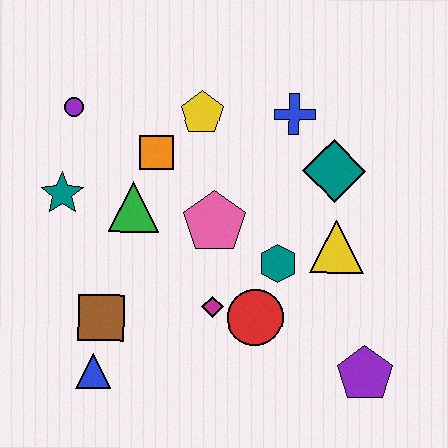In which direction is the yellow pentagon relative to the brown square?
The yellow pentagon is above the brown square.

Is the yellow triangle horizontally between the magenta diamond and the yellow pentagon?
No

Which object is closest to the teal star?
The green triangle is closest to the teal star.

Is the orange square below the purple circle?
Yes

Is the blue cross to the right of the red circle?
Yes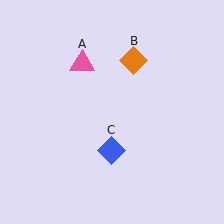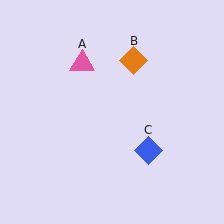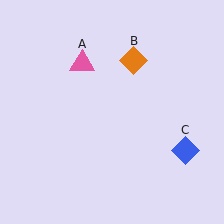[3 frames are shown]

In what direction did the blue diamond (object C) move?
The blue diamond (object C) moved right.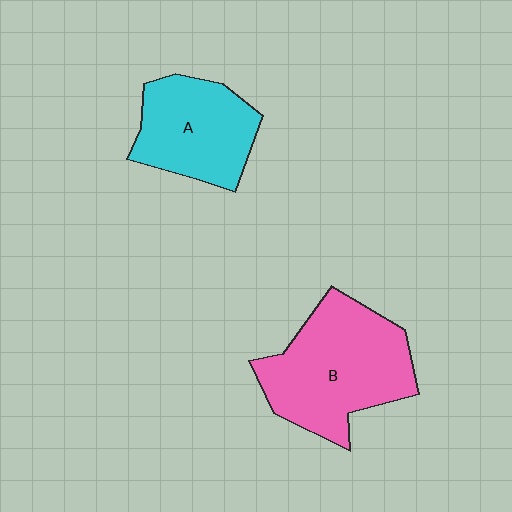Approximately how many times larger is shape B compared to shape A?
Approximately 1.4 times.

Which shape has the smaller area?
Shape A (cyan).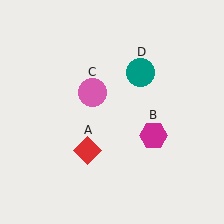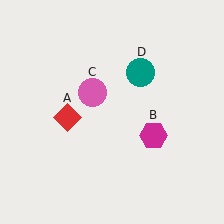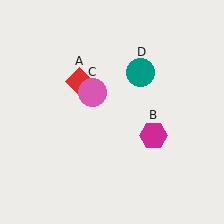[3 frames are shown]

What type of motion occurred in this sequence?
The red diamond (object A) rotated clockwise around the center of the scene.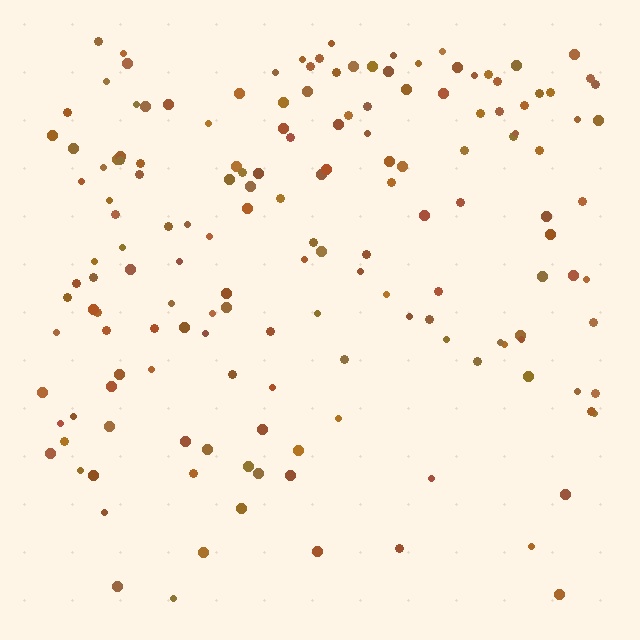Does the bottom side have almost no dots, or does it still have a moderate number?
Still a moderate number, just noticeably fewer than the top.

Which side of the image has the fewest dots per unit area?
The bottom.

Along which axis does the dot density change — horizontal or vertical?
Vertical.